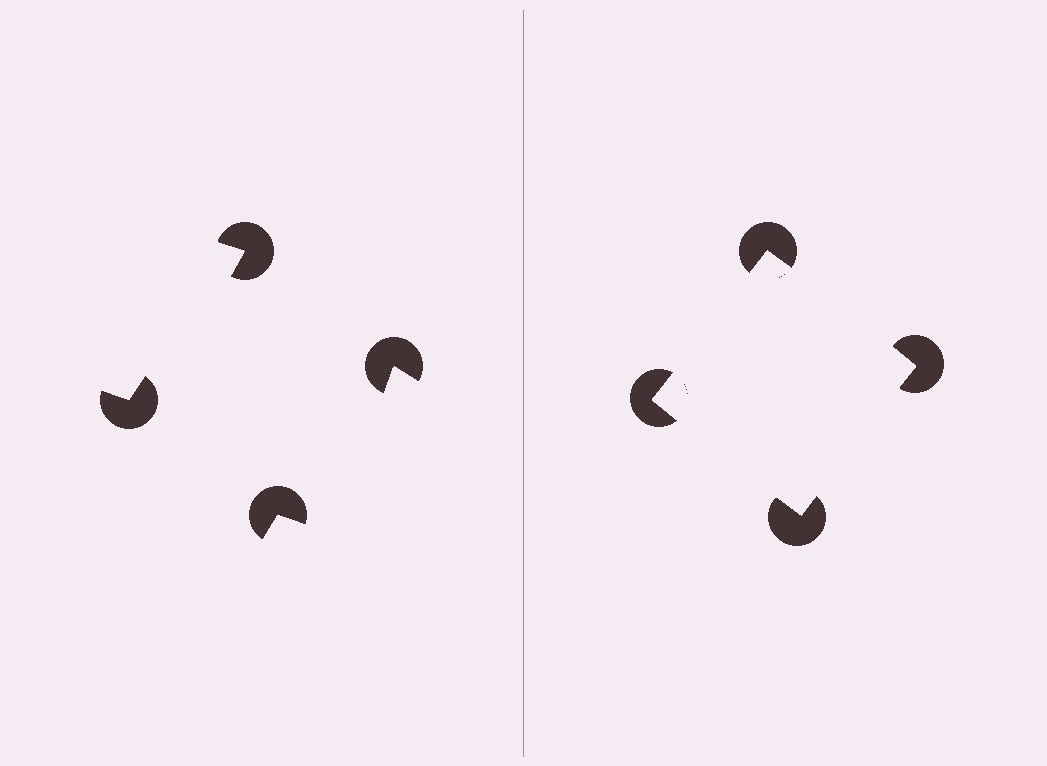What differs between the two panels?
The pac-man discs are positioned identically on both sides; only the wedge orientations differ. On the right they align to a square; on the left they are misaligned.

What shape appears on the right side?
An illusory square.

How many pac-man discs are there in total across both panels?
8 — 4 on each side.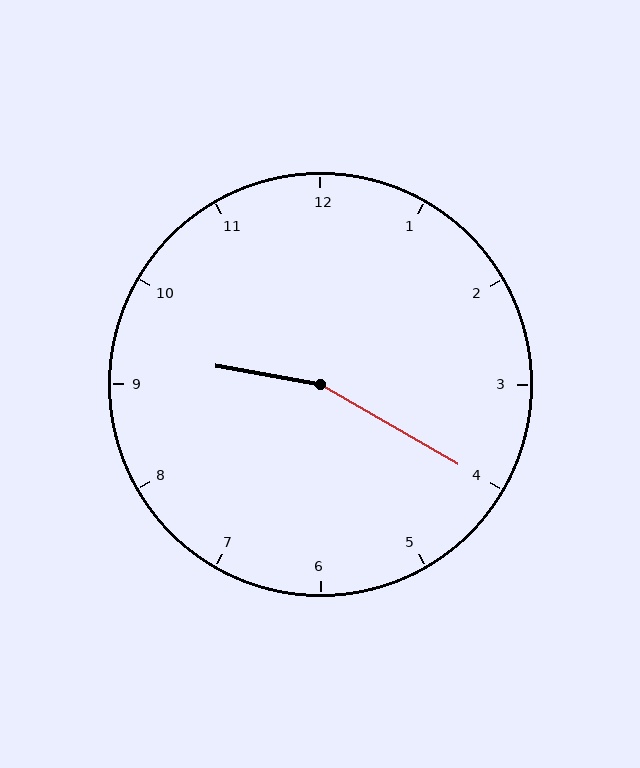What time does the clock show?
9:20.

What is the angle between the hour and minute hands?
Approximately 160 degrees.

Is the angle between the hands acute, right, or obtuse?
It is obtuse.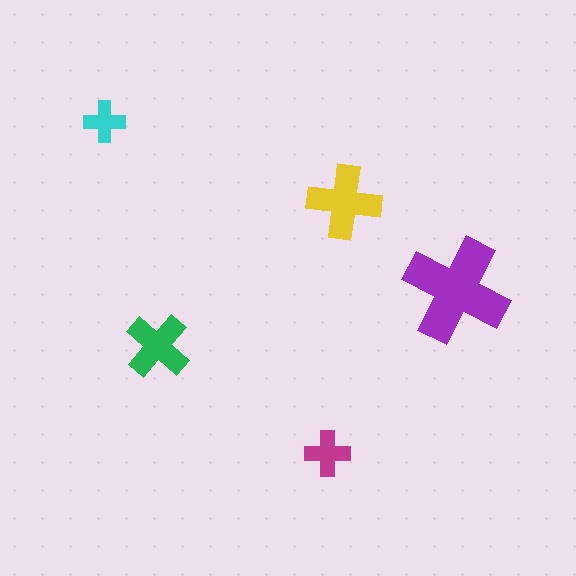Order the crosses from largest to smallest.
the purple one, the yellow one, the green one, the magenta one, the cyan one.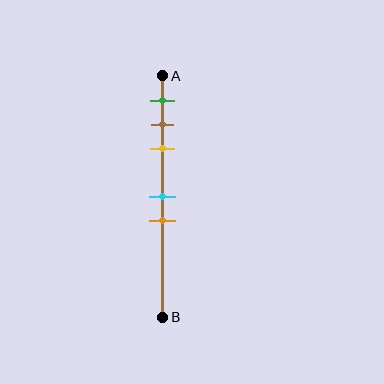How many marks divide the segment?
There are 5 marks dividing the segment.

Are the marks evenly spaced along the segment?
No, the marks are not evenly spaced.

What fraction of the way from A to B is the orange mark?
The orange mark is approximately 60% (0.6) of the way from A to B.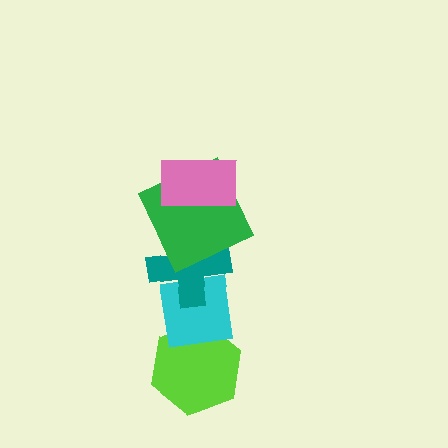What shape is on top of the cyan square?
The teal cross is on top of the cyan square.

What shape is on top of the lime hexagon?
The cyan square is on top of the lime hexagon.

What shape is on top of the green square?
The pink rectangle is on top of the green square.